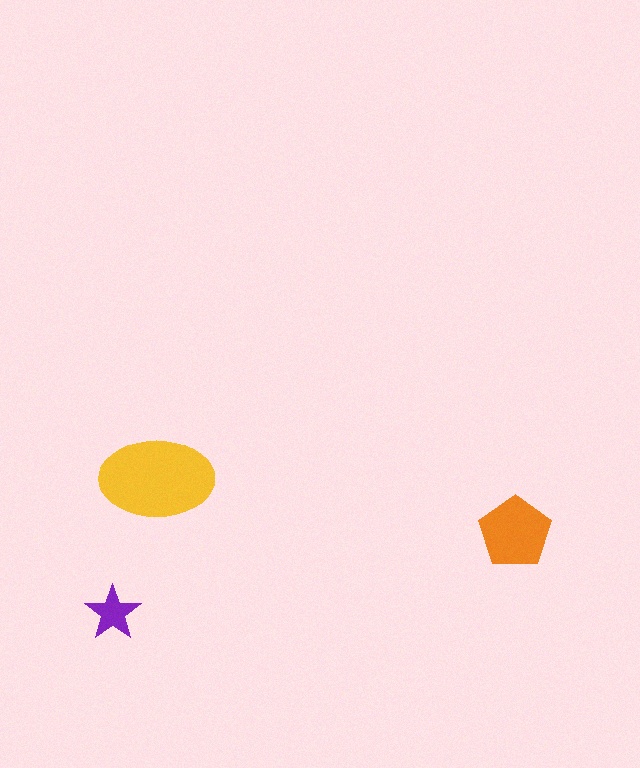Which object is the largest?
The yellow ellipse.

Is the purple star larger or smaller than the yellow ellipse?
Smaller.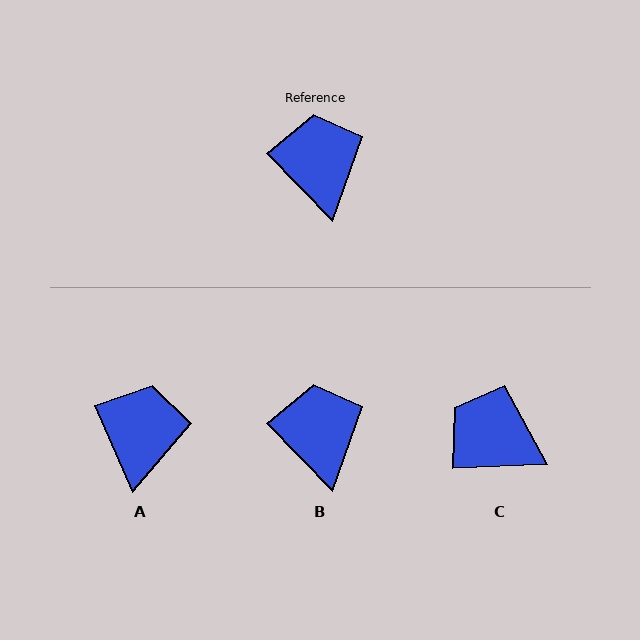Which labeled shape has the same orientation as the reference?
B.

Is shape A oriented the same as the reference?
No, it is off by about 20 degrees.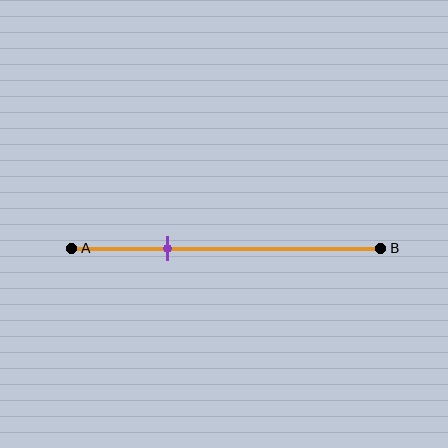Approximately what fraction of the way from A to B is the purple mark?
The purple mark is approximately 30% of the way from A to B.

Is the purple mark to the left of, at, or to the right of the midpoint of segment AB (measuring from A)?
The purple mark is to the left of the midpoint of segment AB.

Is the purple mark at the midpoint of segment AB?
No, the mark is at about 30% from A, not at the 50% midpoint.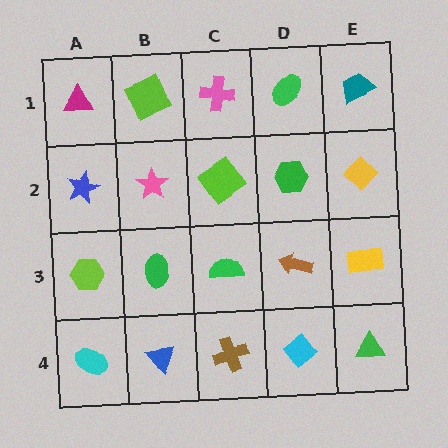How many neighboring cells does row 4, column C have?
3.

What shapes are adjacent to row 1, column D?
A green hexagon (row 2, column D), a pink cross (row 1, column C), a teal trapezoid (row 1, column E).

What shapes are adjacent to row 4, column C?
A green semicircle (row 3, column C), a blue triangle (row 4, column B), a cyan diamond (row 4, column D).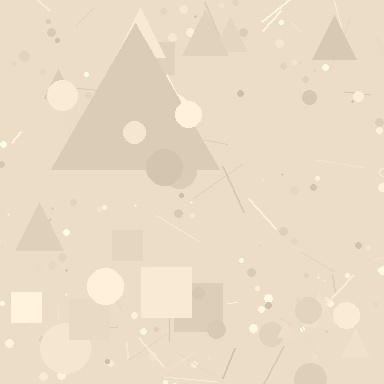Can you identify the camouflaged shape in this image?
The camouflaged shape is a triangle.